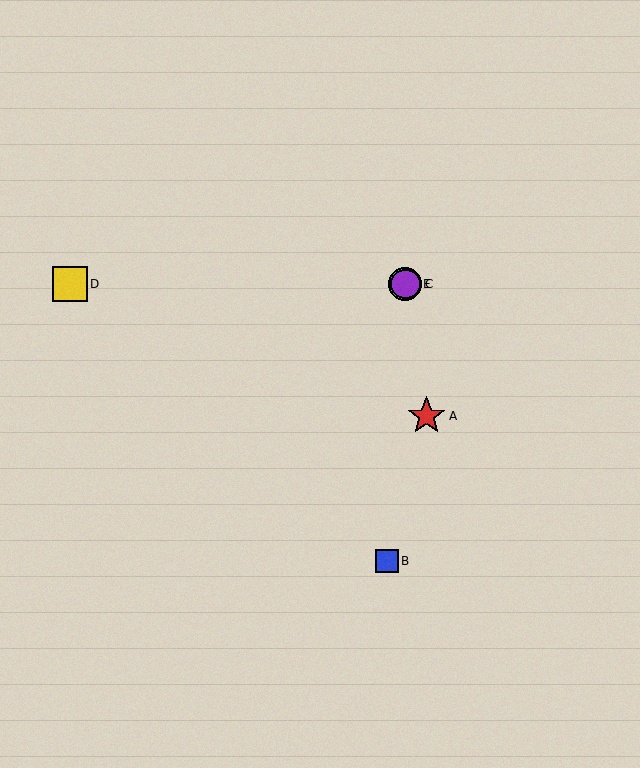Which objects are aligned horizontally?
Objects C, D, E are aligned horizontally.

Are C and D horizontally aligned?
Yes, both are at y≈284.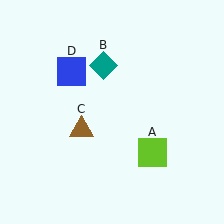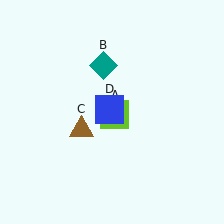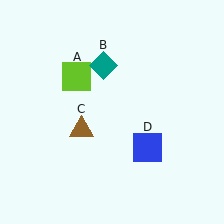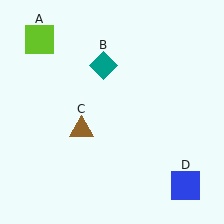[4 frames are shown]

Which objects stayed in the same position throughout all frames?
Teal diamond (object B) and brown triangle (object C) remained stationary.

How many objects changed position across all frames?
2 objects changed position: lime square (object A), blue square (object D).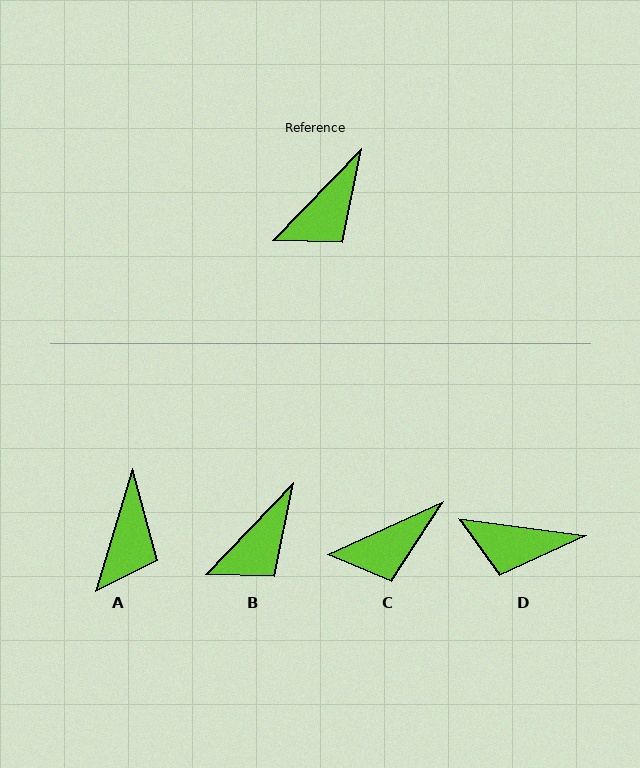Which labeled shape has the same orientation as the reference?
B.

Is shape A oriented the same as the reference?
No, it is off by about 27 degrees.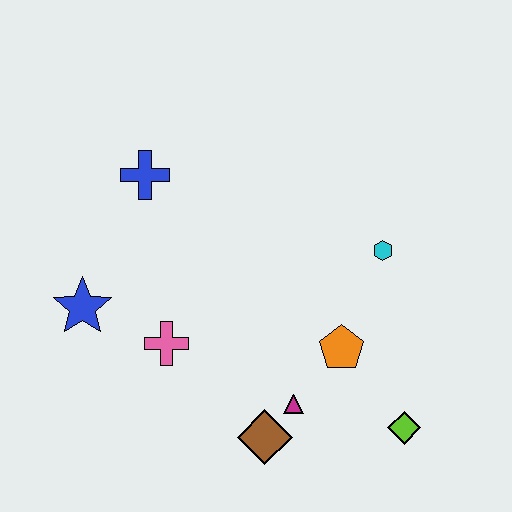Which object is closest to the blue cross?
The blue star is closest to the blue cross.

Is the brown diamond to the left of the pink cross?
No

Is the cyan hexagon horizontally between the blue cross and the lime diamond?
Yes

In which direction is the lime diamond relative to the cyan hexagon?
The lime diamond is below the cyan hexagon.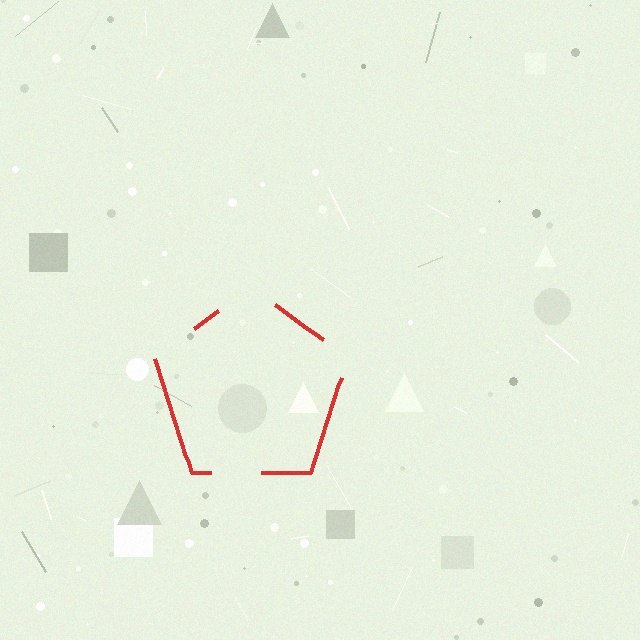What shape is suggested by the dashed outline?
The dashed outline suggests a pentagon.